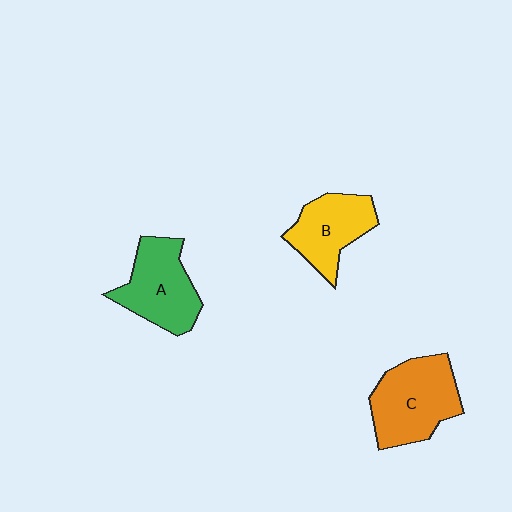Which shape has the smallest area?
Shape B (yellow).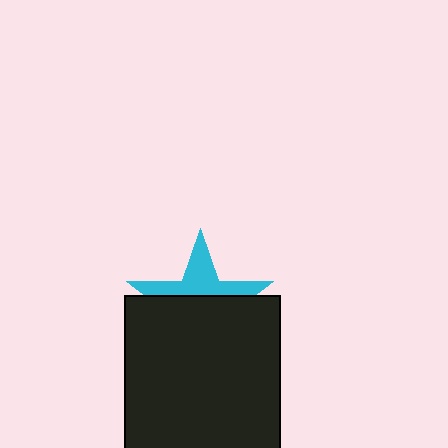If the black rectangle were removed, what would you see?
You would see the complete cyan star.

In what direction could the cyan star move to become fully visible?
The cyan star could move up. That would shift it out from behind the black rectangle entirely.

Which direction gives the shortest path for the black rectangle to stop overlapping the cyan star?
Moving down gives the shortest separation.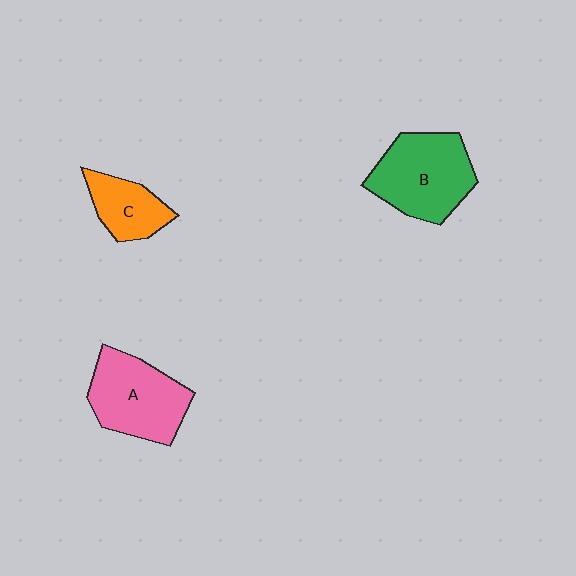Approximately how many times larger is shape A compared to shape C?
Approximately 1.7 times.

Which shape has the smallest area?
Shape C (orange).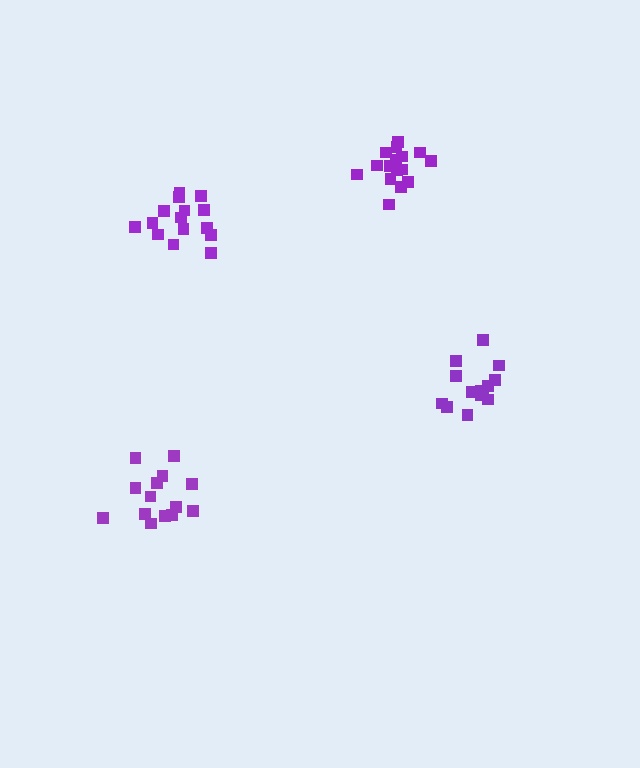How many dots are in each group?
Group 1: 14 dots, Group 2: 14 dots, Group 3: 15 dots, Group 4: 16 dots (59 total).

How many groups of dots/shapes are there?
There are 4 groups.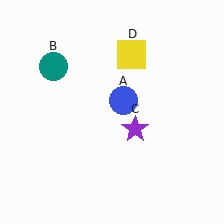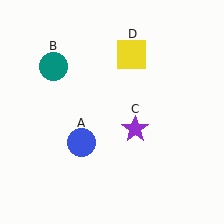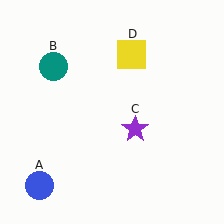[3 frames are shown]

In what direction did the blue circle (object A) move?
The blue circle (object A) moved down and to the left.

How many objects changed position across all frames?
1 object changed position: blue circle (object A).